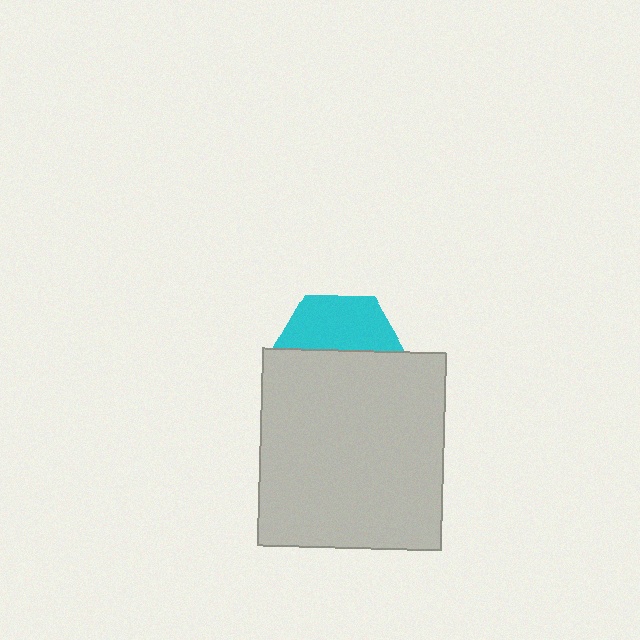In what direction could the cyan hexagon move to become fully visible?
The cyan hexagon could move up. That would shift it out from behind the light gray rectangle entirely.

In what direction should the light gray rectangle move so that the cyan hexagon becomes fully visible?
The light gray rectangle should move down. That is the shortest direction to clear the overlap and leave the cyan hexagon fully visible.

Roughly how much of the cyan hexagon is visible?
A small part of it is visible (roughly 43%).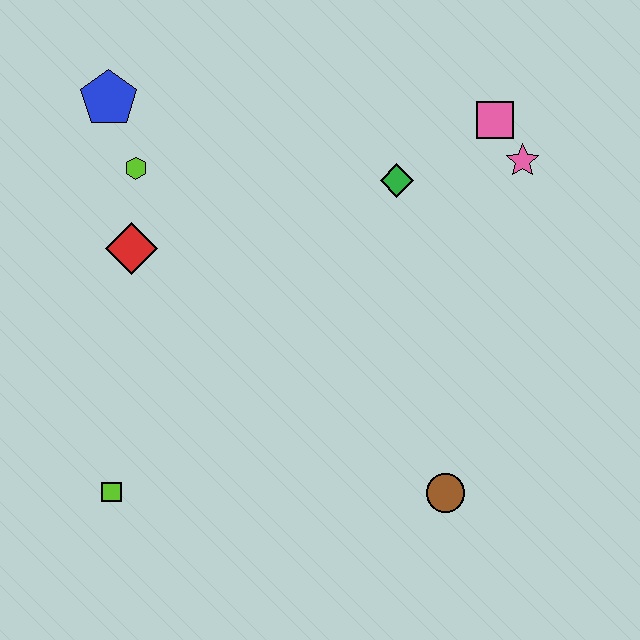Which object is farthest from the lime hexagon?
The brown circle is farthest from the lime hexagon.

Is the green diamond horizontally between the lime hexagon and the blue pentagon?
No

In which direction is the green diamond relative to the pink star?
The green diamond is to the left of the pink star.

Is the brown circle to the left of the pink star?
Yes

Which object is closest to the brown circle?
The green diamond is closest to the brown circle.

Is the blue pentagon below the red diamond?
No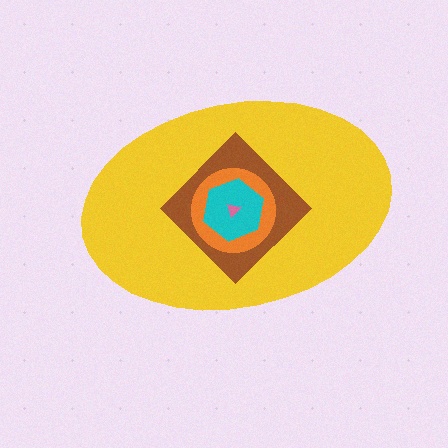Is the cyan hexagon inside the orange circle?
Yes.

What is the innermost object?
The pink triangle.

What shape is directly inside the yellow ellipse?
The brown diamond.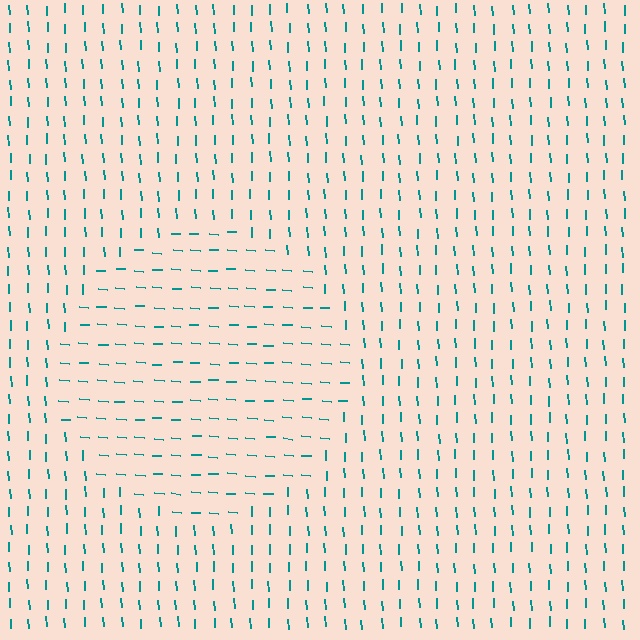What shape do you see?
I see a circle.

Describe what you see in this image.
The image is filled with small teal line segments. A circle region in the image has lines oriented differently from the surrounding lines, creating a visible texture boundary.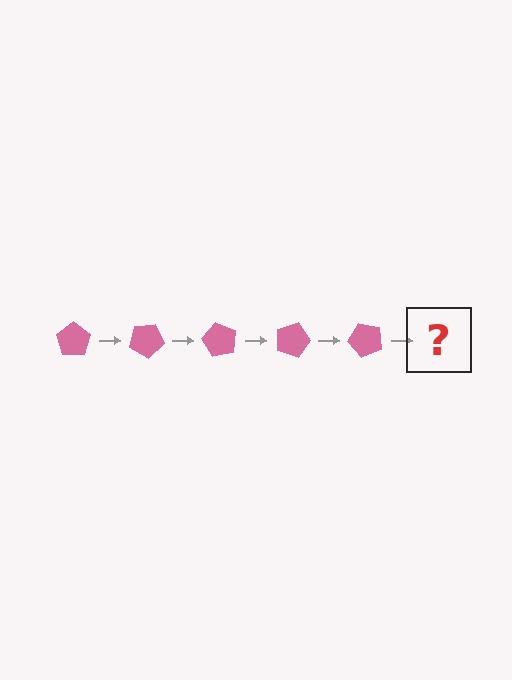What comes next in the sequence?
The next element should be a pink pentagon rotated 150 degrees.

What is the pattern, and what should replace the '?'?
The pattern is that the pentagon rotates 30 degrees each step. The '?' should be a pink pentagon rotated 150 degrees.